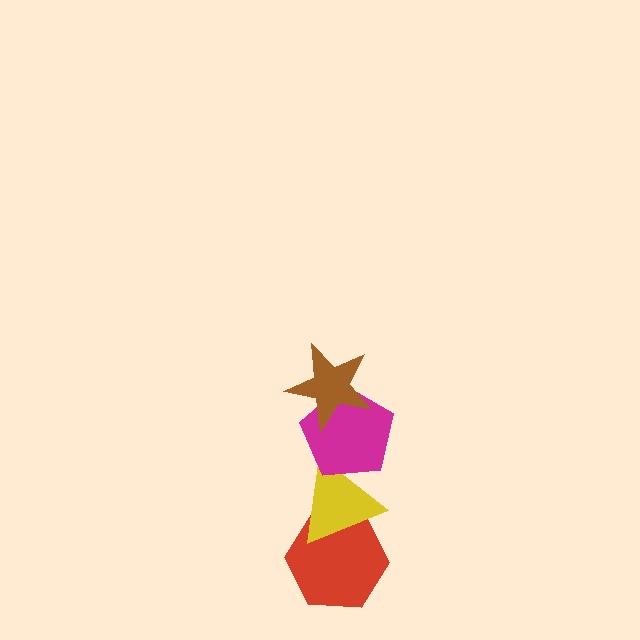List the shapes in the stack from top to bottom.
From top to bottom: the brown star, the magenta pentagon, the yellow triangle, the red hexagon.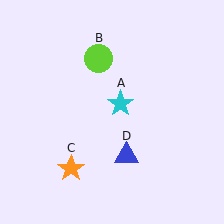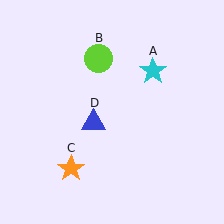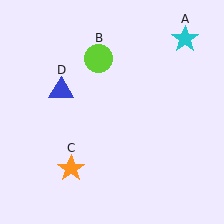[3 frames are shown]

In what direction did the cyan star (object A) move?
The cyan star (object A) moved up and to the right.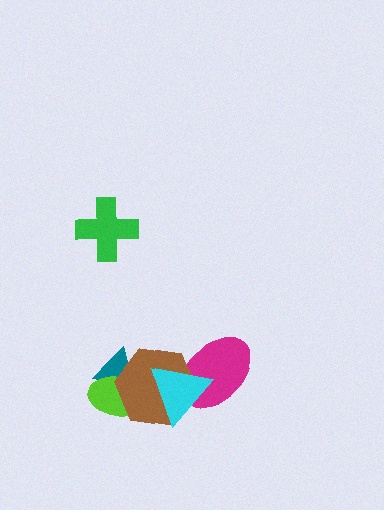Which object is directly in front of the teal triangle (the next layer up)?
The lime ellipse is directly in front of the teal triangle.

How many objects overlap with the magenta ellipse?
2 objects overlap with the magenta ellipse.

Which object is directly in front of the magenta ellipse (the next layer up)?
The brown hexagon is directly in front of the magenta ellipse.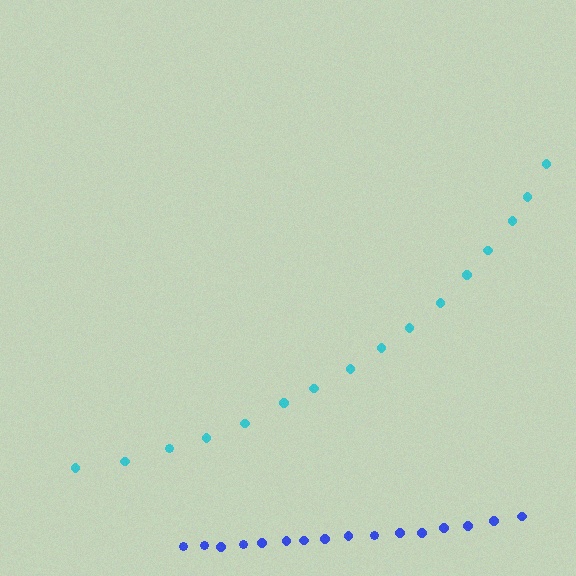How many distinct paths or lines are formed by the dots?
There are 2 distinct paths.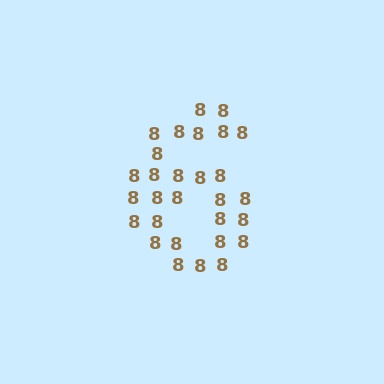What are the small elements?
The small elements are digit 8's.